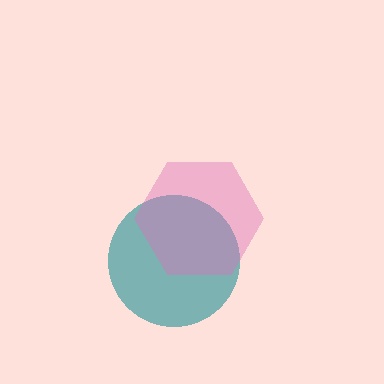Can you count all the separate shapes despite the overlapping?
Yes, there are 2 separate shapes.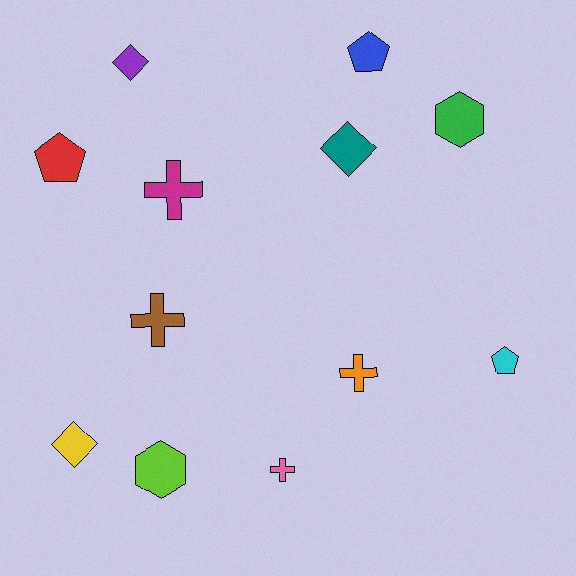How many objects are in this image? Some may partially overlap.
There are 12 objects.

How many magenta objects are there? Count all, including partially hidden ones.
There is 1 magenta object.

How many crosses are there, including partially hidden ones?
There are 4 crosses.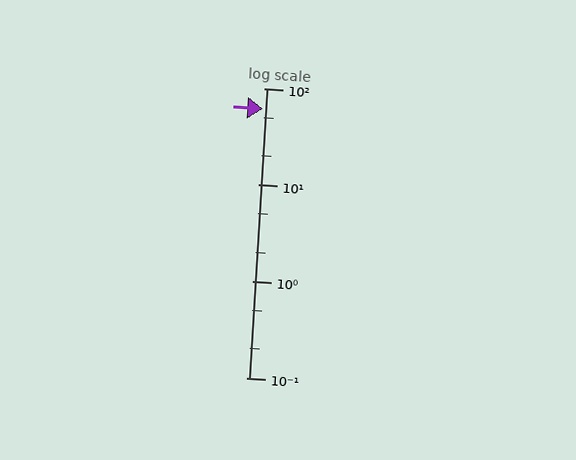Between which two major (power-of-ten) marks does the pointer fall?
The pointer is between 10 and 100.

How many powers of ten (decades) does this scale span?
The scale spans 3 decades, from 0.1 to 100.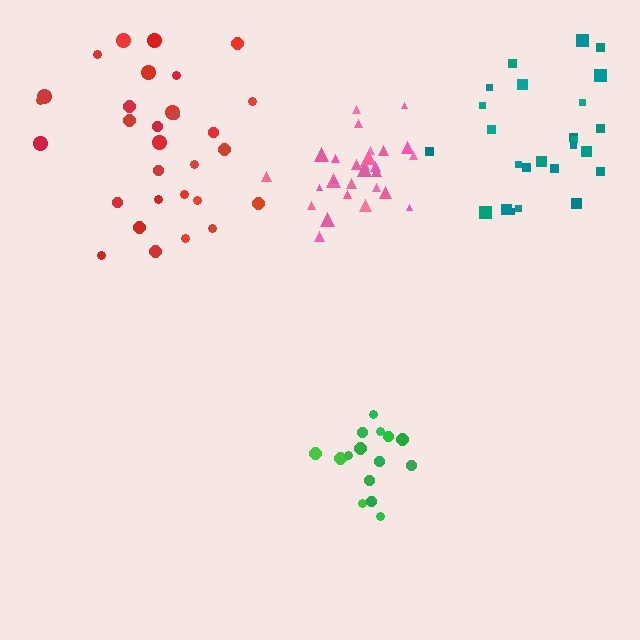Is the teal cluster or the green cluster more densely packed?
Green.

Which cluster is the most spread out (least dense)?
Teal.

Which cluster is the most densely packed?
Pink.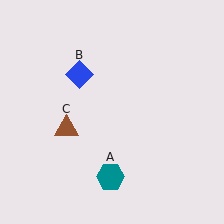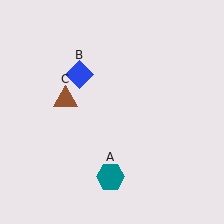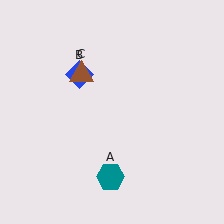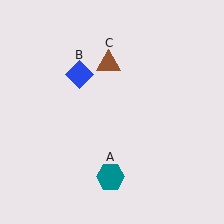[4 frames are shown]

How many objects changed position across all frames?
1 object changed position: brown triangle (object C).